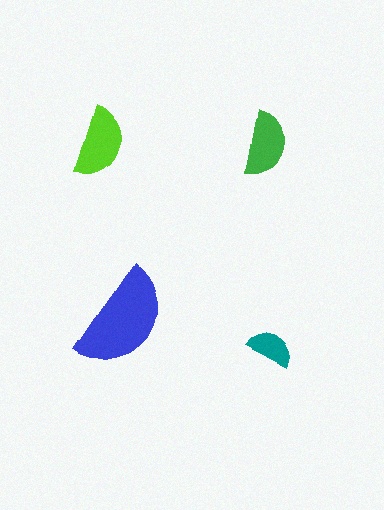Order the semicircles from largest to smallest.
the blue one, the lime one, the green one, the teal one.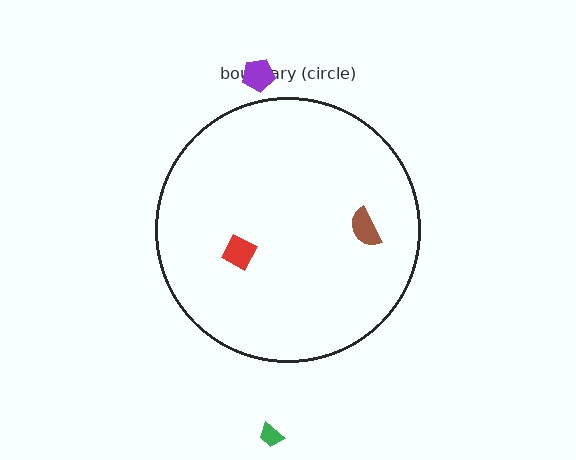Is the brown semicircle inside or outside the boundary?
Inside.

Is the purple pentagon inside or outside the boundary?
Outside.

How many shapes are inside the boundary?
2 inside, 2 outside.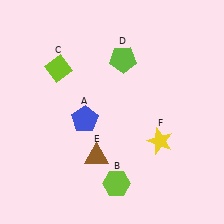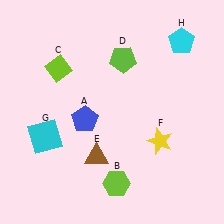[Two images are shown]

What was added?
A cyan square (G), a cyan pentagon (H) were added in Image 2.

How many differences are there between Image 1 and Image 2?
There are 2 differences between the two images.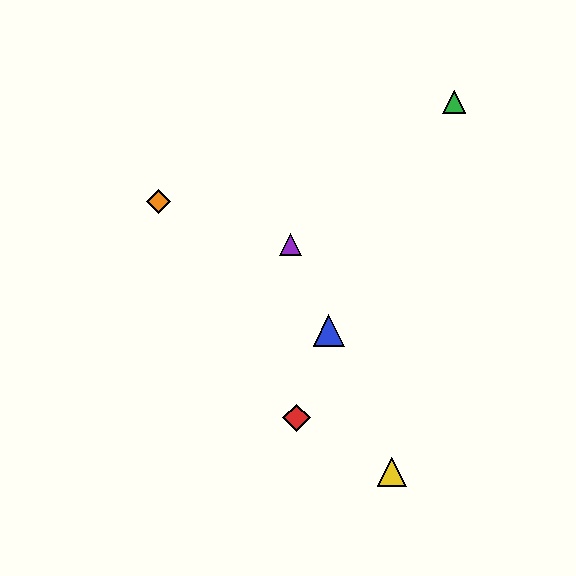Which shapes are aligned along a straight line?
The blue triangle, the yellow triangle, the purple triangle are aligned along a straight line.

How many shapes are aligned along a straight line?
3 shapes (the blue triangle, the yellow triangle, the purple triangle) are aligned along a straight line.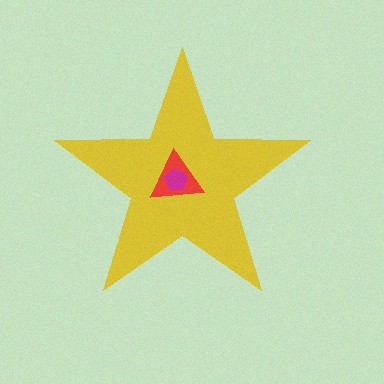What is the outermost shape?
The yellow star.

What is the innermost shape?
The magenta pentagon.